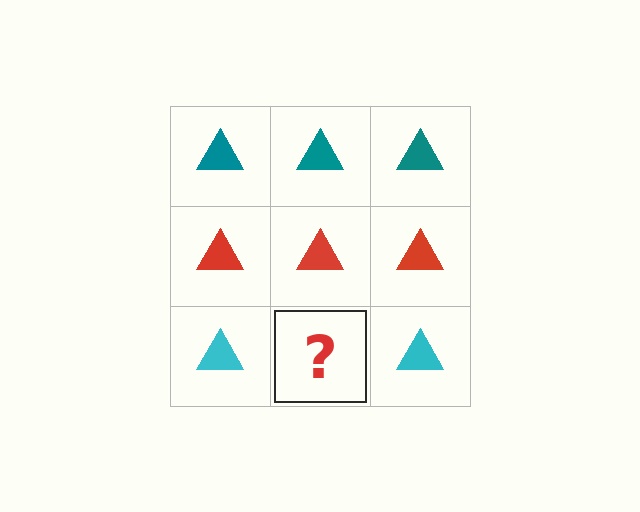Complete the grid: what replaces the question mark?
The question mark should be replaced with a cyan triangle.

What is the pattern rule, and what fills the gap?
The rule is that each row has a consistent color. The gap should be filled with a cyan triangle.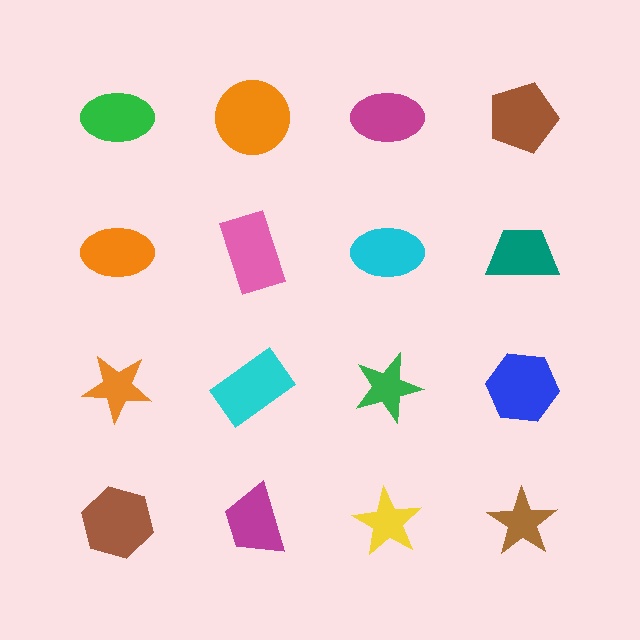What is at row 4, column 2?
A magenta trapezoid.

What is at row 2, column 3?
A cyan ellipse.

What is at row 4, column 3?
A yellow star.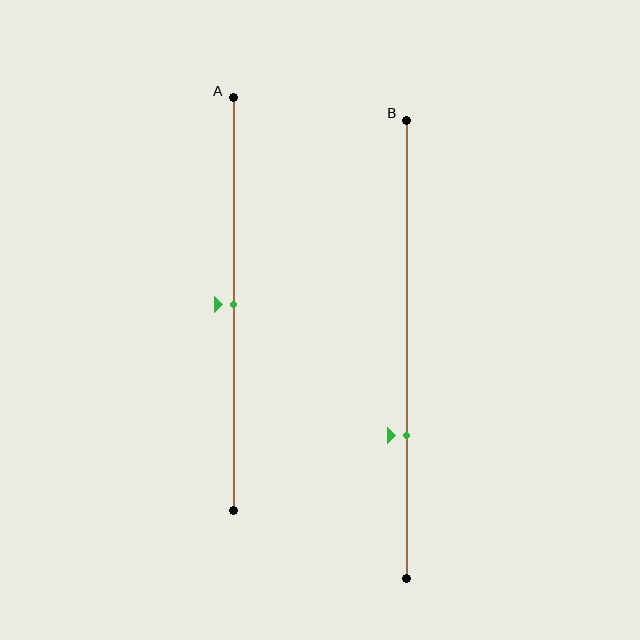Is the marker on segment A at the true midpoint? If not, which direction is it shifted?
Yes, the marker on segment A is at the true midpoint.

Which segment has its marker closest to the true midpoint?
Segment A has its marker closest to the true midpoint.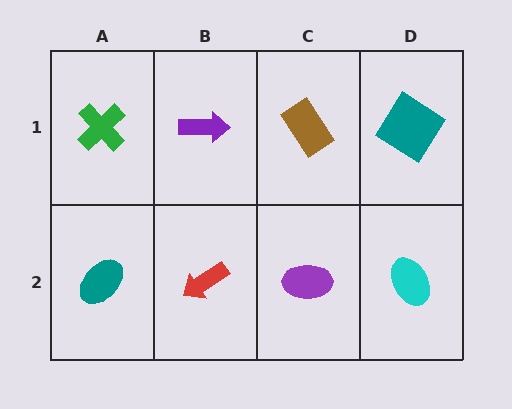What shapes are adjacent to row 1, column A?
A teal ellipse (row 2, column A), a purple arrow (row 1, column B).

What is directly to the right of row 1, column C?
A teal diamond.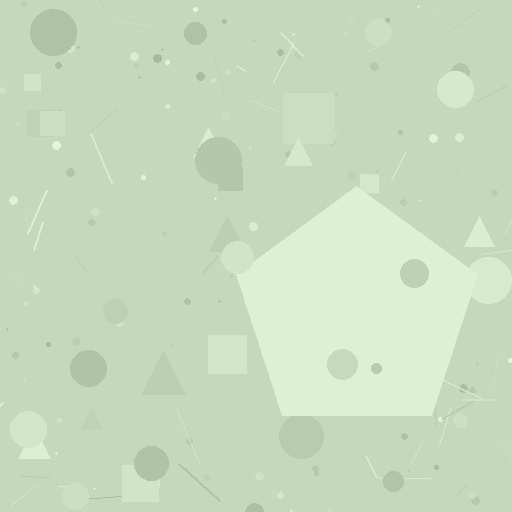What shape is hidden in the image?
A pentagon is hidden in the image.